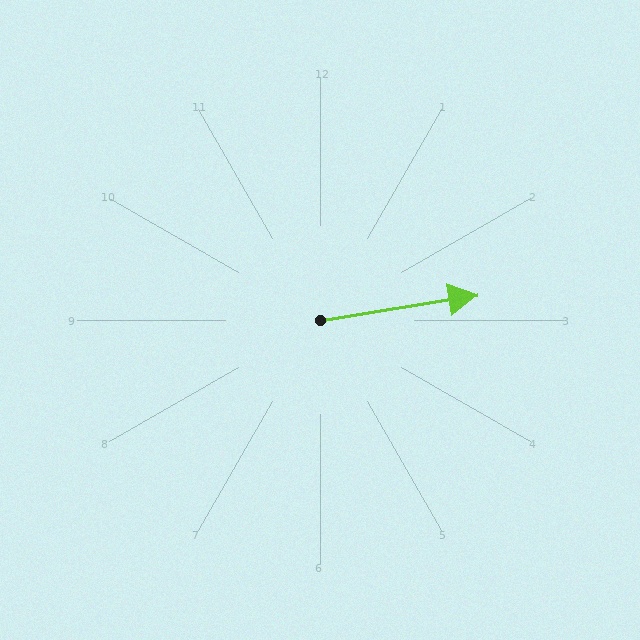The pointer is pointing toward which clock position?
Roughly 3 o'clock.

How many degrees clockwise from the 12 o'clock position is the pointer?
Approximately 81 degrees.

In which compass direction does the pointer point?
East.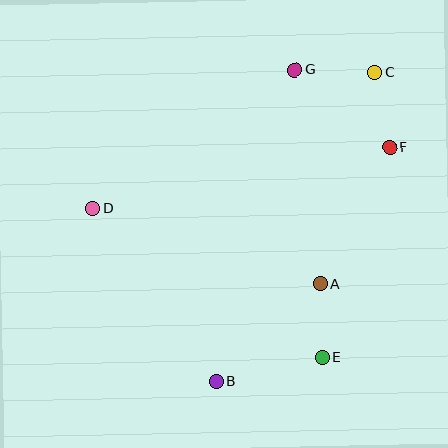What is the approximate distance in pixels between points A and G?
The distance between A and G is approximately 215 pixels.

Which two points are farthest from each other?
Points B and C are farthest from each other.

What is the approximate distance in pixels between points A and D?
The distance between A and D is approximately 240 pixels.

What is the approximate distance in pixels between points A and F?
The distance between A and F is approximately 153 pixels.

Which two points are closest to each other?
Points A and E are closest to each other.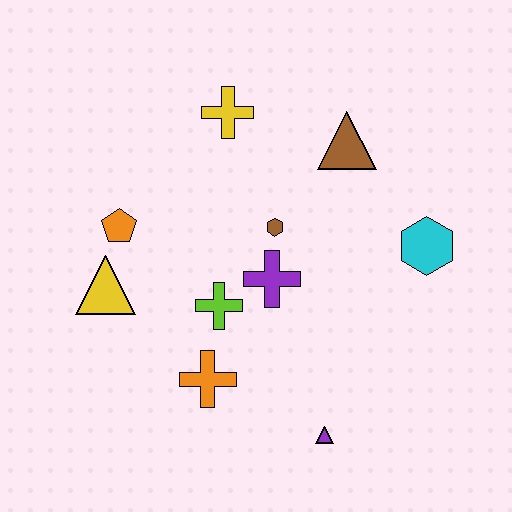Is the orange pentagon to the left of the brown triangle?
Yes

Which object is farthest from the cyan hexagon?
The yellow triangle is farthest from the cyan hexagon.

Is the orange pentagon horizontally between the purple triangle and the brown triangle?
No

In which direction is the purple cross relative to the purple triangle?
The purple cross is above the purple triangle.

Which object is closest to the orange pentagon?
The yellow triangle is closest to the orange pentagon.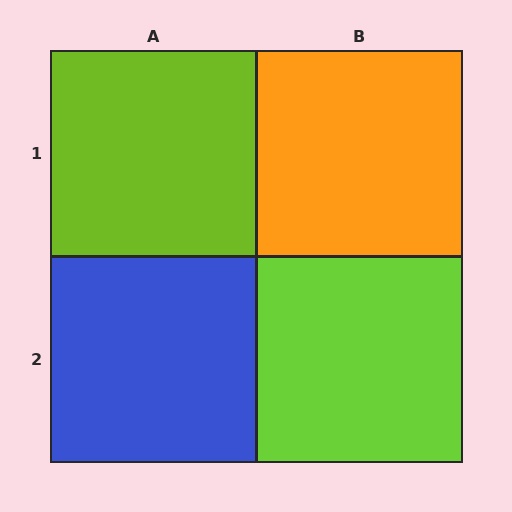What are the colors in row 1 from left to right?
Lime, orange.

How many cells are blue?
1 cell is blue.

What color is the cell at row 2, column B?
Lime.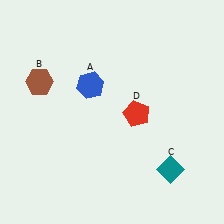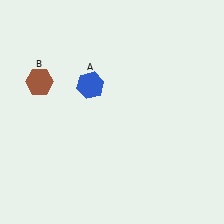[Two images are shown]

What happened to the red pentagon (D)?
The red pentagon (D) was removed in Image 2. It was in the bottom-right area of Image 1.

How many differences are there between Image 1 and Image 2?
There are 2 differences between the two images.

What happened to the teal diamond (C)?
The teal diamond (C) was removed in Image 2. It was in the bottom-right area of Image 1.